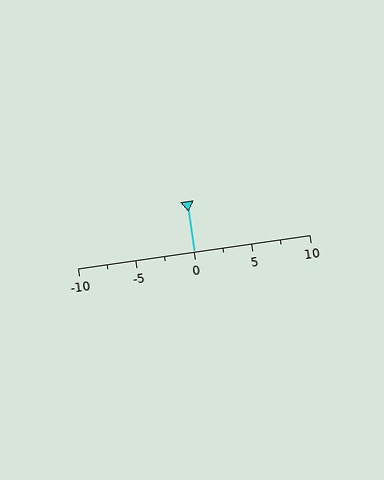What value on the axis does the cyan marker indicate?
The marker indicates approximately 0.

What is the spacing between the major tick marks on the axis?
The major ticks are spaced 5 apart.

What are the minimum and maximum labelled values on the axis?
The axis runs from -10 to 10.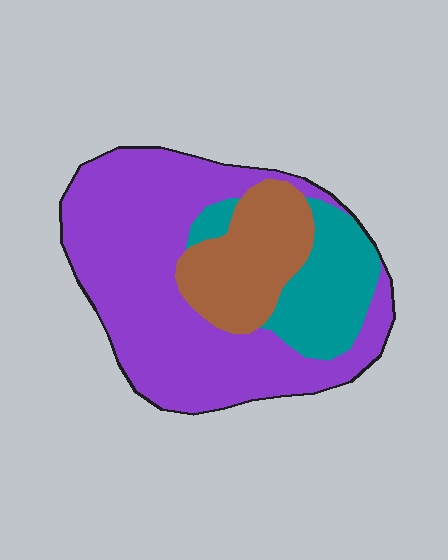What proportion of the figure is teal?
Teal takes up about one fifth (1/5) of the figure.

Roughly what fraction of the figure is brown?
Brown covers around 20% of the figure.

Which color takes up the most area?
Purple, at roughly 60%.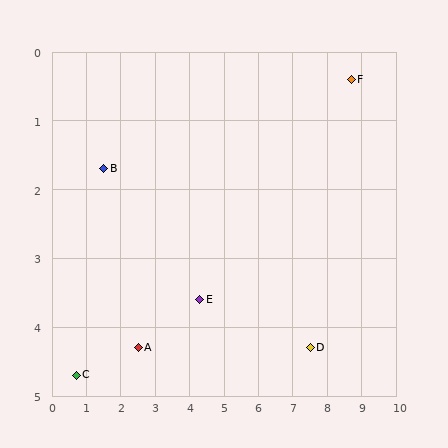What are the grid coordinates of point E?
Point E is at approximately (4.3, 3.6).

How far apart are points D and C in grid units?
Points D and C are about 6.8 grid units apart.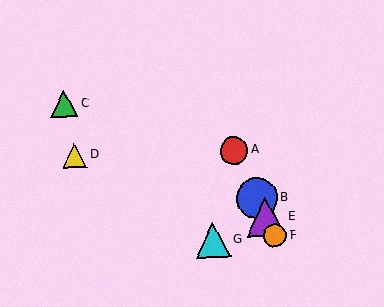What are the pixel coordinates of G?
Object G is at (213, 240).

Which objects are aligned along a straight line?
Objects A, B, E, F are aligned along a straight line.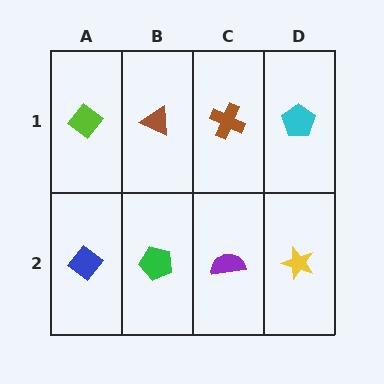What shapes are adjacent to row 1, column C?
A purple semicircle (row 2, column C), a brown triangle (row 1, column B), a cyan pentagon (row 1, column D).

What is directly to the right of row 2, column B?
A purple semicircle.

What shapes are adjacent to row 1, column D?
A yellow star (row 2, column D), a brown cross (row 1, column C).